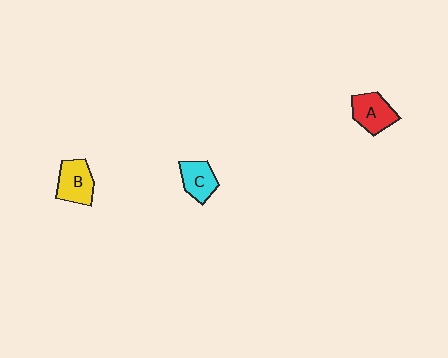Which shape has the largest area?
Shape B (yellow).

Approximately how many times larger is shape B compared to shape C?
Approximately 1.2 times.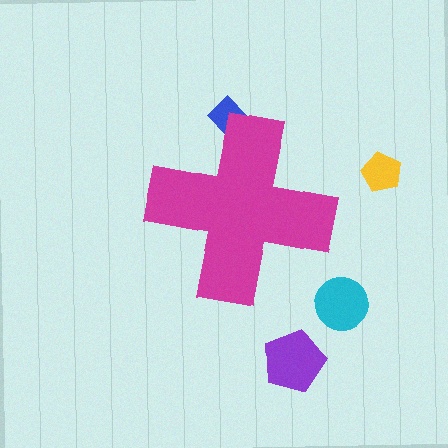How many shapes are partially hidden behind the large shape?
1 shape is partially hidden.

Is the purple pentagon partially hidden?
No, the purple pentagon is fully visible.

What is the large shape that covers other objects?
A magenta cross.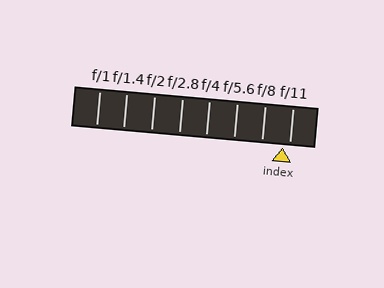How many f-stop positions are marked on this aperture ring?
There are 8 f-stop positions marked.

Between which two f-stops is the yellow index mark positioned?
The index mark is between f/8 and f/11.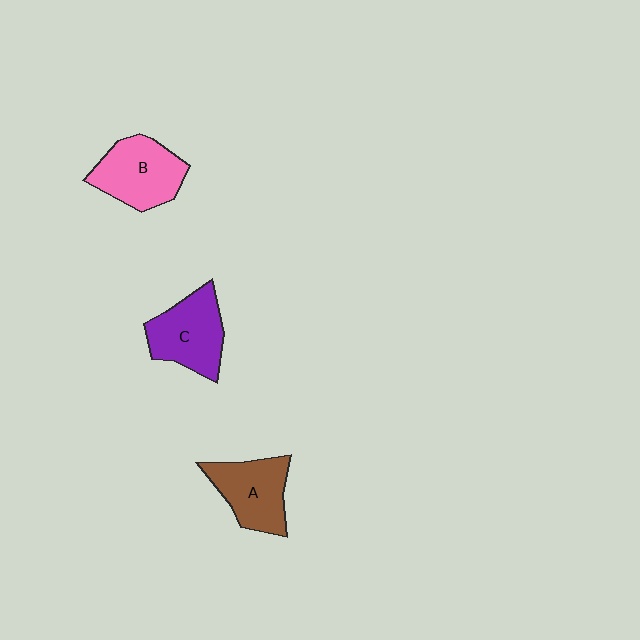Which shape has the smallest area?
Shape A (brown).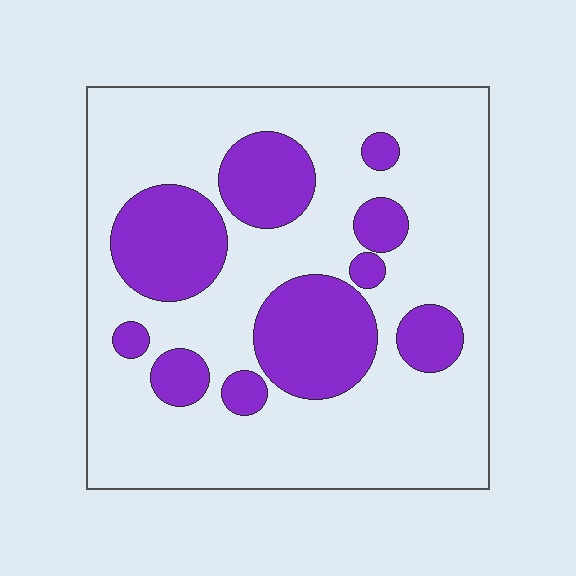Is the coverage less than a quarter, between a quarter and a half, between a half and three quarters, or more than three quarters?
Between a quarter and a half.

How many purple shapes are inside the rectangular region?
10.